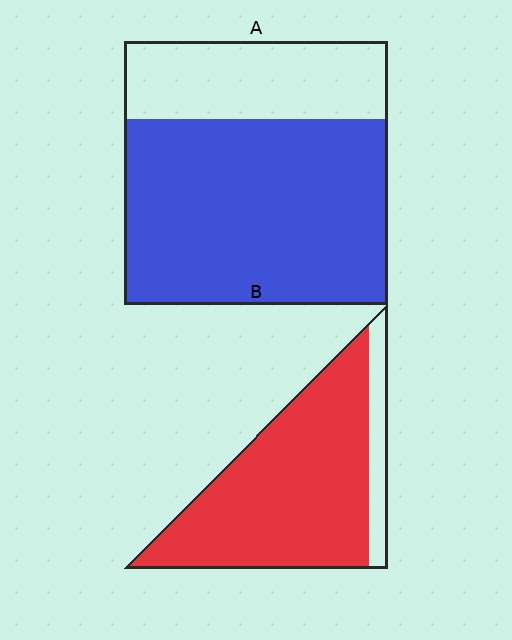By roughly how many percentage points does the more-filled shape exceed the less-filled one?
By roughly 15 percentage points (B over A).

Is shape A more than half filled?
Yes.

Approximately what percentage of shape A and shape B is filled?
A is approximately 70% and B is approximately 85%.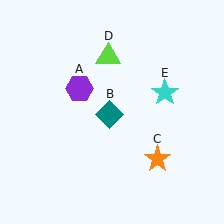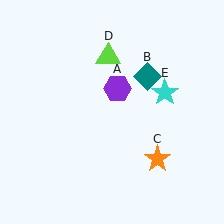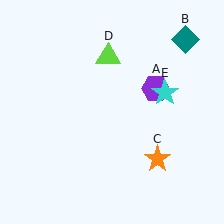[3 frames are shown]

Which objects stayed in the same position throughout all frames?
Orange star (object C) and lime triangle (object D) and cyan star (object E) remained stationary.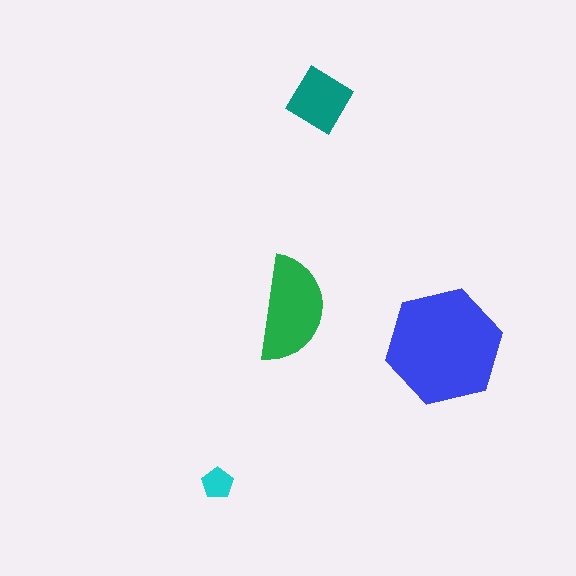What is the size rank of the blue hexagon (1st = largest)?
1st.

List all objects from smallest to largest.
The cyan pentagon, the teal diamond, the green semicircle, the blue hexagon.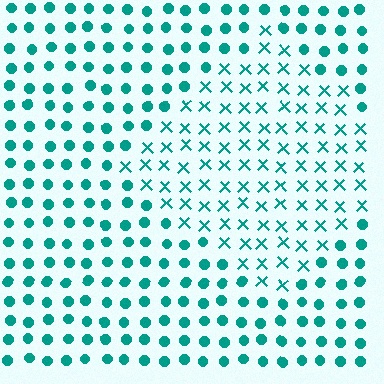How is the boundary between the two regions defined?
The boundary is defined by a change in element shape: X marks inside vs. circles outside. All elements share the same color and spacing.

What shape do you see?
I see a diamond.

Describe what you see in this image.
The image is filled with small teal elements arranged in a uniform grid. A diamond-shaped region contains X marks, while the surrounding area contains circles. The boundary is defined purely by the change in element shape.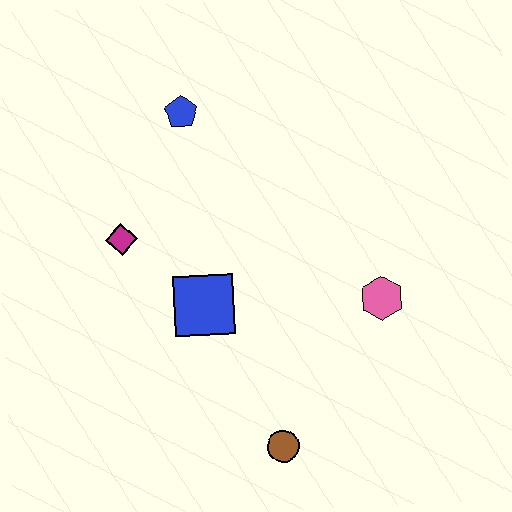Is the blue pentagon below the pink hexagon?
No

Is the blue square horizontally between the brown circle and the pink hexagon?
No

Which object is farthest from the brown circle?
The blue pentagon is farthest from the brown circle.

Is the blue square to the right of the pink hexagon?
No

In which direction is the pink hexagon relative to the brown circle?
The pink hexagon is above the brown circle.